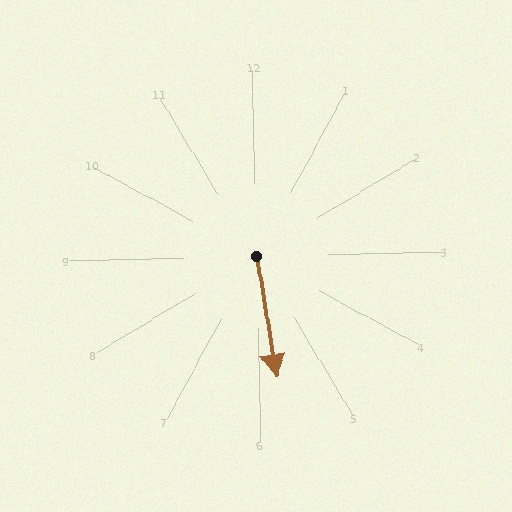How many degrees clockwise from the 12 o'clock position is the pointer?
Approximately 172 degrees.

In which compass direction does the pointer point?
South.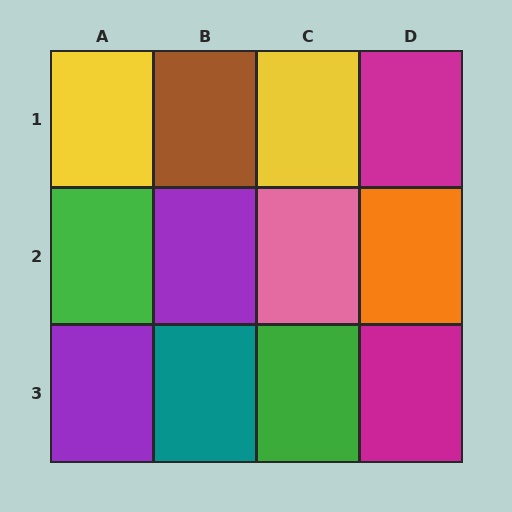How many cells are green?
2 cells are green.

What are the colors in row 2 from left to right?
Green, purple, pink, orange.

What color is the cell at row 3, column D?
Magenta.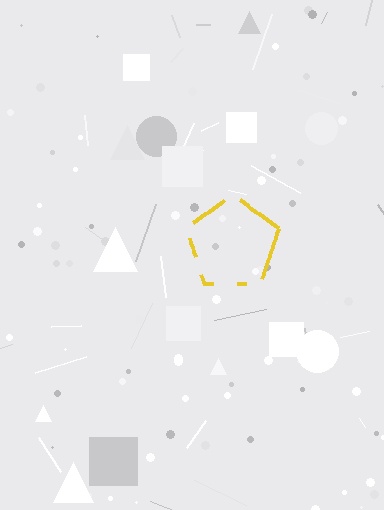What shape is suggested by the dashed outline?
The dashed outline suggests a pentagon.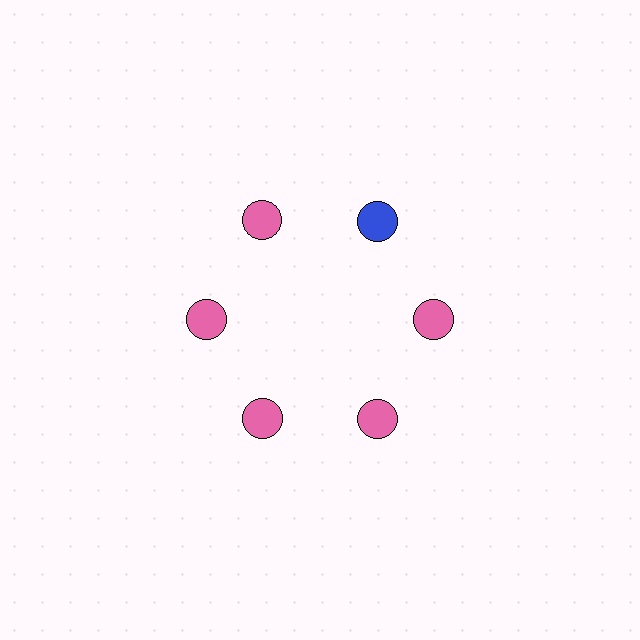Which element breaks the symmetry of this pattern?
The blue circle at roughly the 1 o'clock position breaks the symmetry. All other shapes are pink circles.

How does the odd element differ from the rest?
It has a different color: blue instead of pink.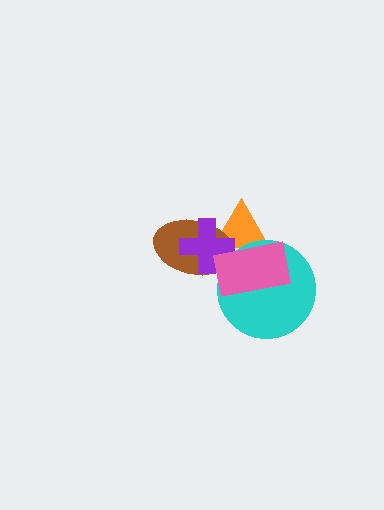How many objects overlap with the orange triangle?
4 objects overlap with the orange triangle.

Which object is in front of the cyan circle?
The pink rectangle is in front of the cyan circle.